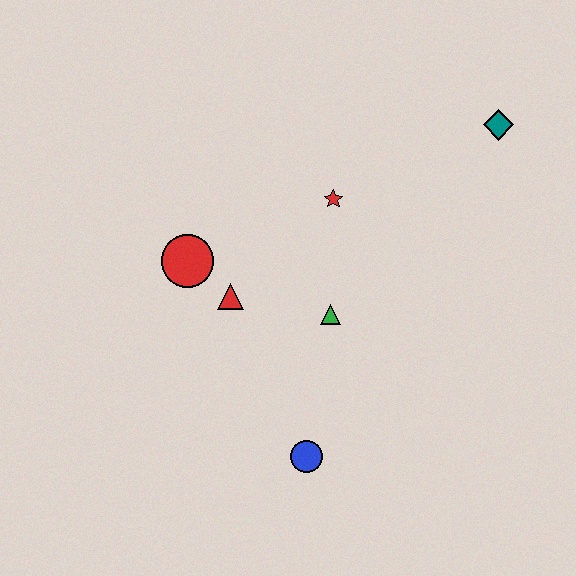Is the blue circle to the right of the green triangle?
No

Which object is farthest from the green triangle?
The teal diamond is farthest from the green triangle.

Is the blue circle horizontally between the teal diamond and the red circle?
Yes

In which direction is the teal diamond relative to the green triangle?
The teal diamond is above the green triangle.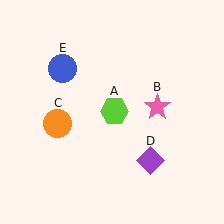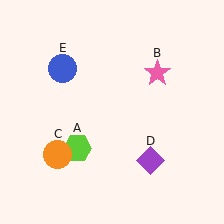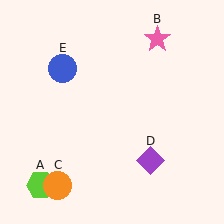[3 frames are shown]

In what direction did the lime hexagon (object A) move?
The lime hexagon (object A) moved down and to the left.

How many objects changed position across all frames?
3 objects changed position: lime hexagon (object A), pink star (object B), orange circle (object C).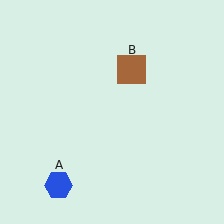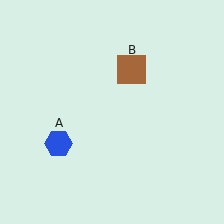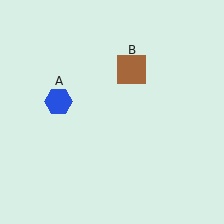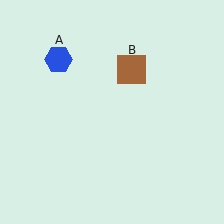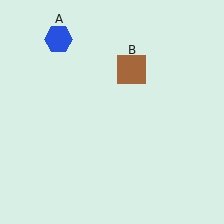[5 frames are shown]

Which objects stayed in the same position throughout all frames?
Brown square (object B) remained stationary.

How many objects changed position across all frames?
1 object changed position: blue hexagon (object A).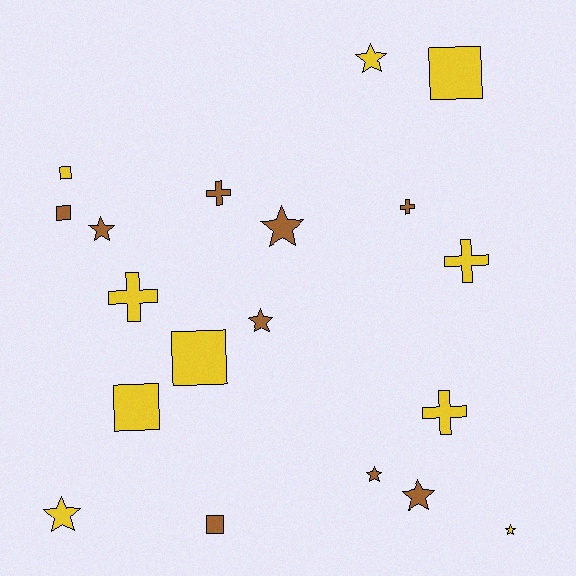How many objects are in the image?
There are 19 objects.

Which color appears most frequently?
Yellow, with 10 objects.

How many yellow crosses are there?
There are 3 yellow crosses.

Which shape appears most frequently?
Star, with 8 objects.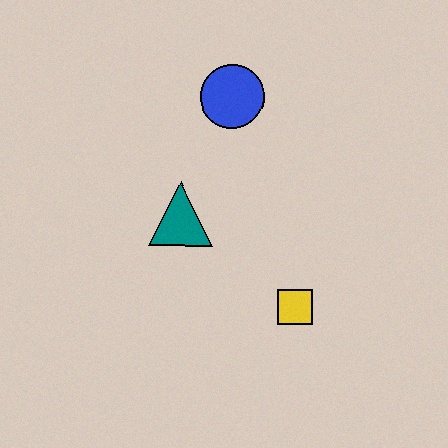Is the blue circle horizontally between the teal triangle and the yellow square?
Yes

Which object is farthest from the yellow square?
The blue circle is farthest from the yellow square.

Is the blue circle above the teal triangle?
Yes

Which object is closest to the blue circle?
The teal triangle is closest to the blue circle.